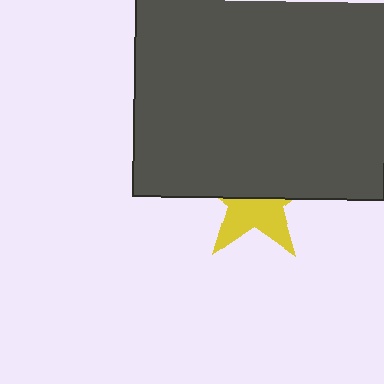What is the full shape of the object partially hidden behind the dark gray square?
The partially hidden object is a yellow star.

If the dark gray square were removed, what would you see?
You would see the complete yellow star.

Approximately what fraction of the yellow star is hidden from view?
Roughly 54% of the yellow star is hidden behind the dark gray square.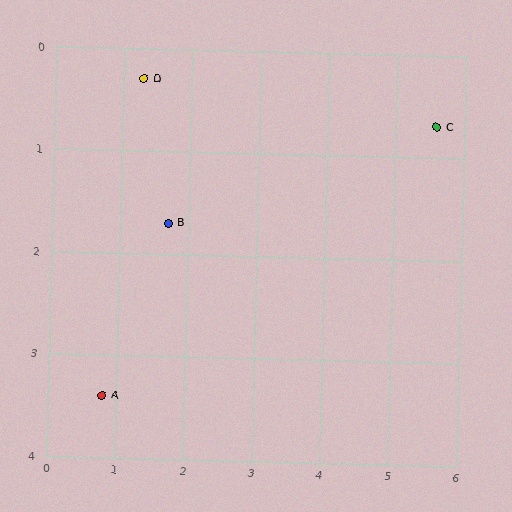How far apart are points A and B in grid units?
Points A and B are about 1.9 grid units apart.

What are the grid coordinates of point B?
Point B is at approximately (1.7, 1.7).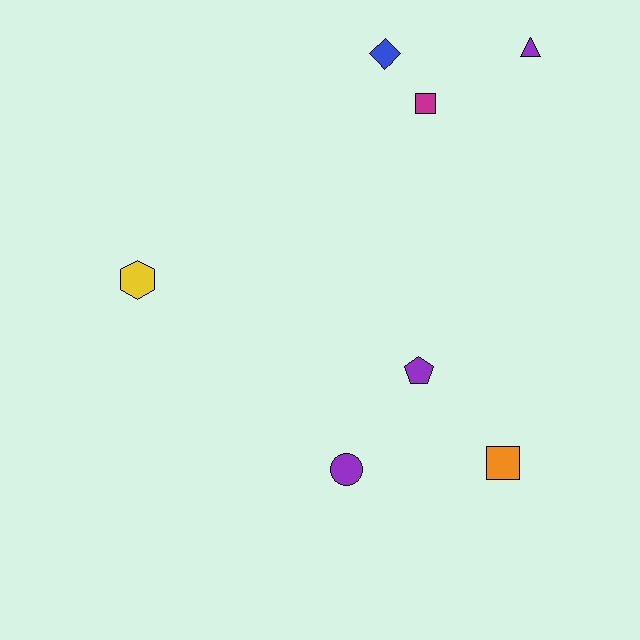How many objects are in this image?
There are 7 objects.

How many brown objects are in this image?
There are no brown objects.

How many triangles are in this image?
There is 1 triangle.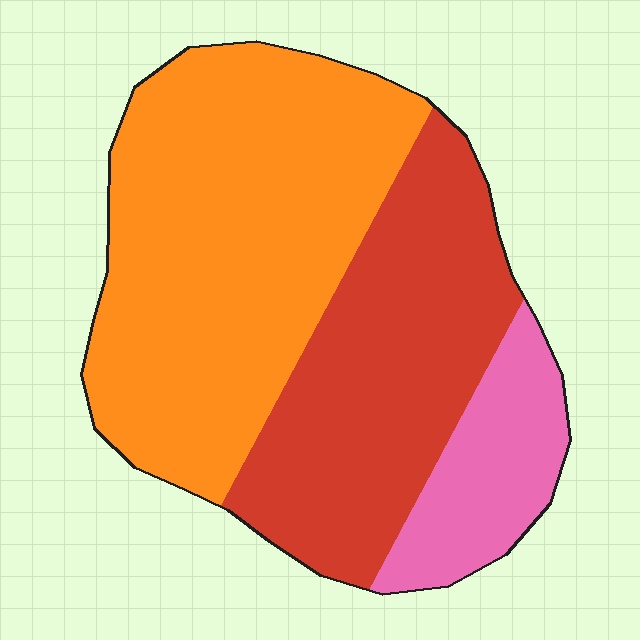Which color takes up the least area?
Pink, at roughly 15%.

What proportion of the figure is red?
Red takes up about one third (1/3) of the figure.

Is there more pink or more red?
Red.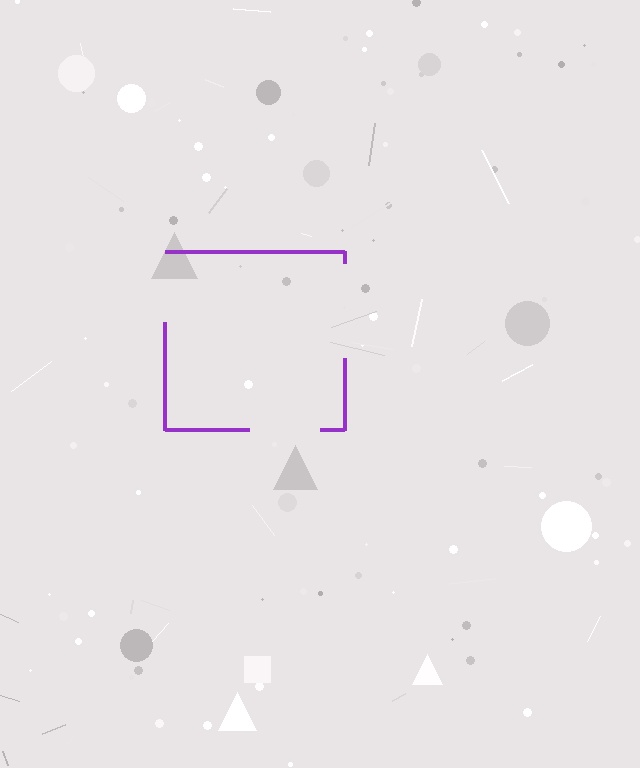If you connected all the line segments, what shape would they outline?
They would outline a square.